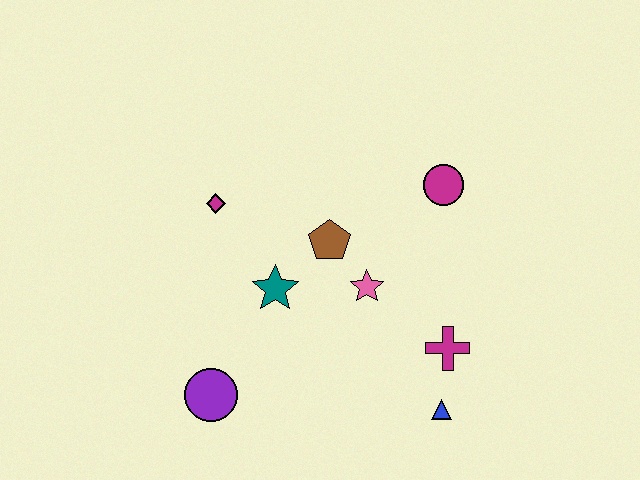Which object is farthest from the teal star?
The blue triangle is farthest from the teal star.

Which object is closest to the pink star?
The brown pentagon is closest to the pink star.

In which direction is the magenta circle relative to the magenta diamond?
The magenta circle is to the right of the magenta diamond.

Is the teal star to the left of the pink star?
Yes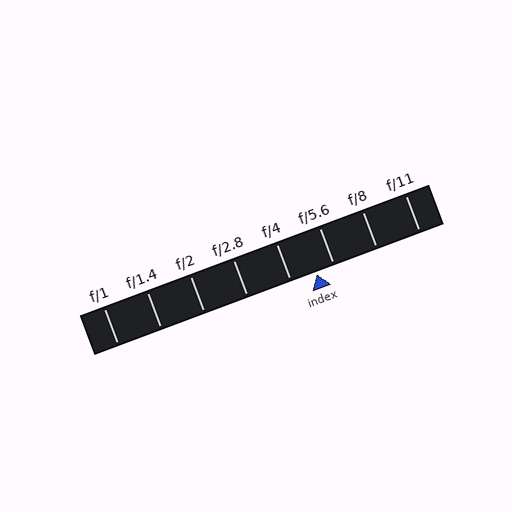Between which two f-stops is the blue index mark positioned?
The index mark is between f/4 and f/5.6.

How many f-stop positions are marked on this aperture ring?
There are 8 f-stop positions marked.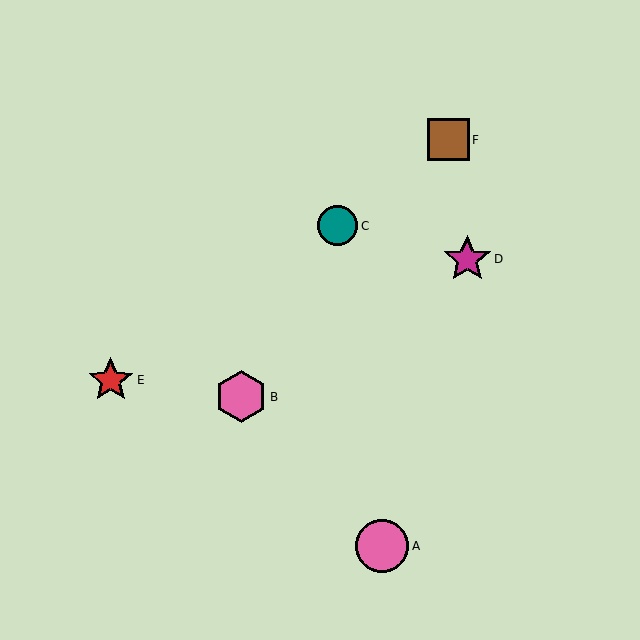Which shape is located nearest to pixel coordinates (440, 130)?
The brown square (labeled F) at (448, 140) is nearest to that location.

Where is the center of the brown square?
The center of the brown square is at (448, 140).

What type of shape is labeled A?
Shape A is a pink circle.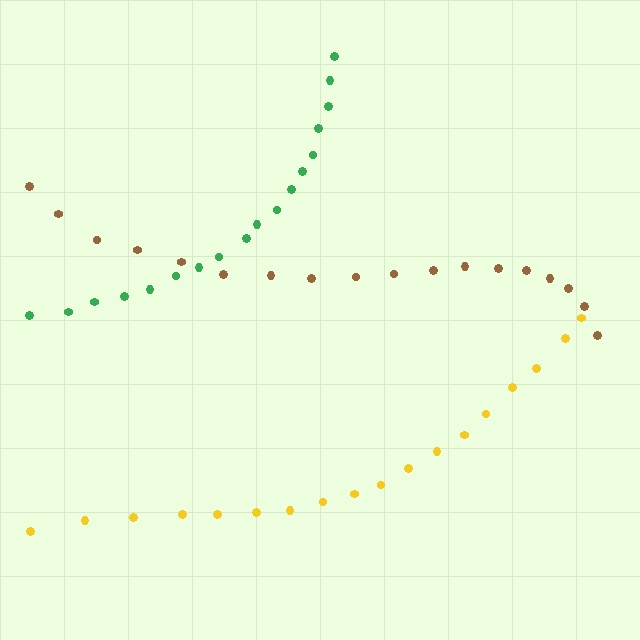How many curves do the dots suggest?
There are 3 distinct paths.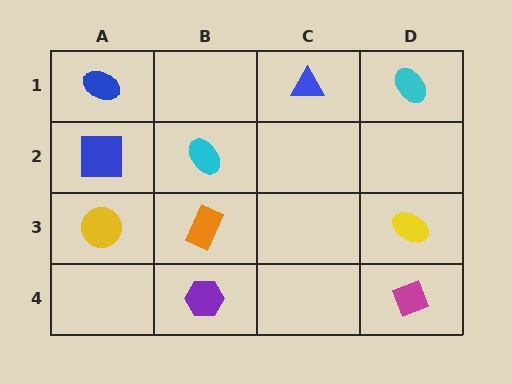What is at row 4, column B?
A purple hexagon.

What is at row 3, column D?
A yellow ellipse.